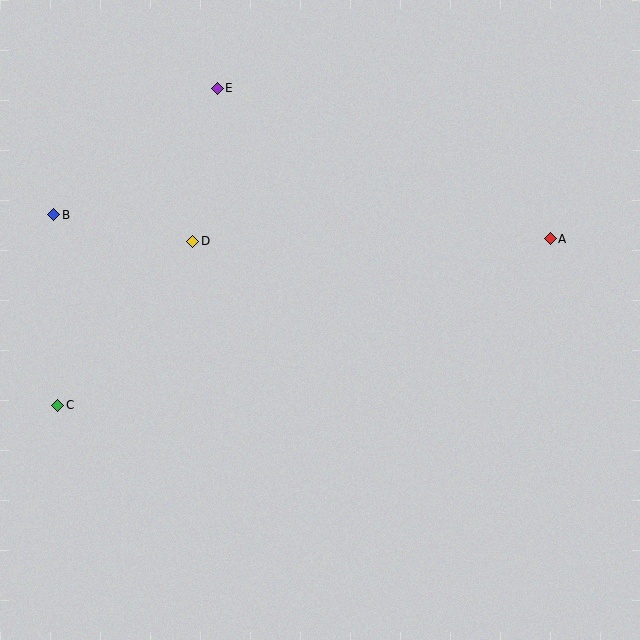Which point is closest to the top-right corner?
Point A is closest to the top-right corner.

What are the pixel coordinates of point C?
Point C is at (58, 405).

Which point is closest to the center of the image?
Point D at (193, 241) is closest to the center.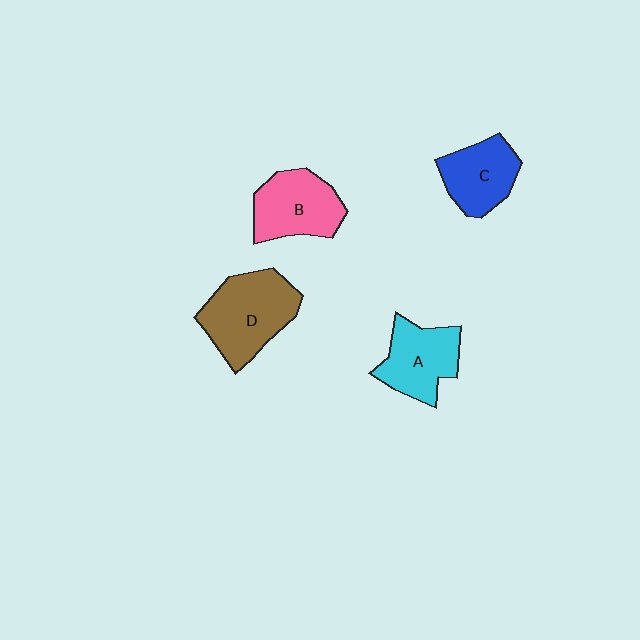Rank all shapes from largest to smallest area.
From largest to smallest: D (brown), B (pink), A (cyan), C (blue).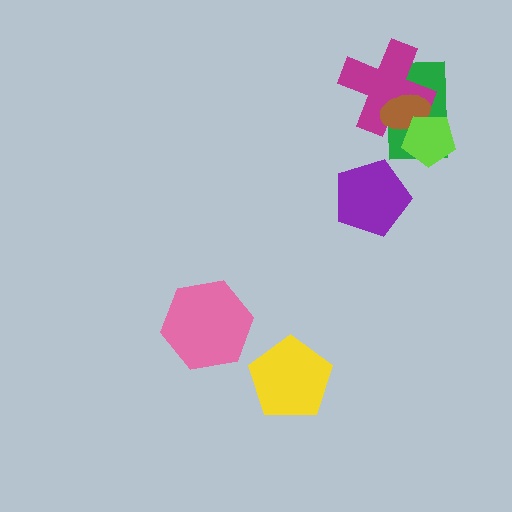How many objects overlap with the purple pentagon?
0 objects overlap with the purple pentagon.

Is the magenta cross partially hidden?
Yes, it is partially covered by another shape.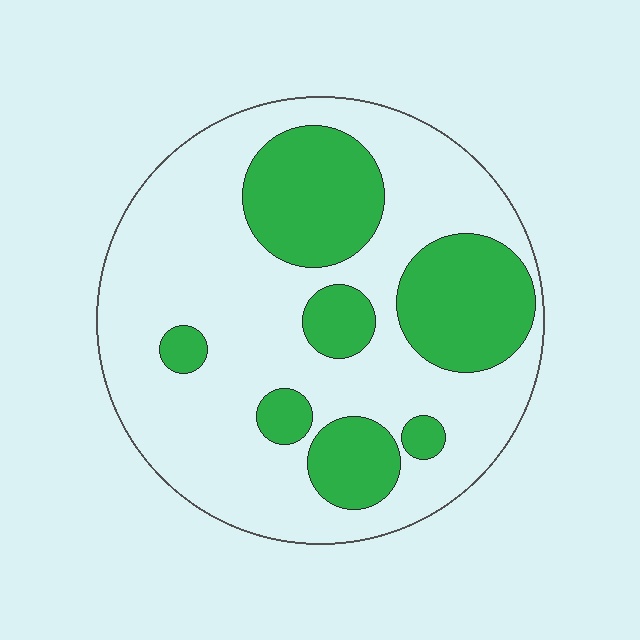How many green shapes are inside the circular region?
7.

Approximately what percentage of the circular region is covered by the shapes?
Approximately 30%.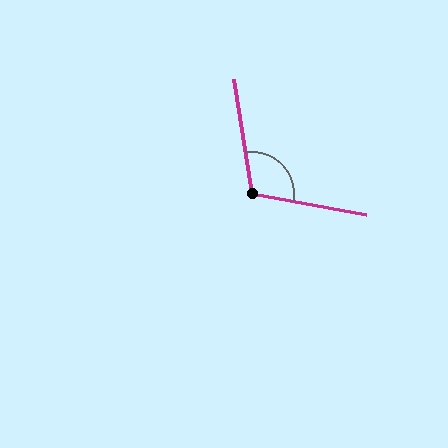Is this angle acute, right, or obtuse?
It is obtuse.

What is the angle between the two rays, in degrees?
Approximately 109 degrees.